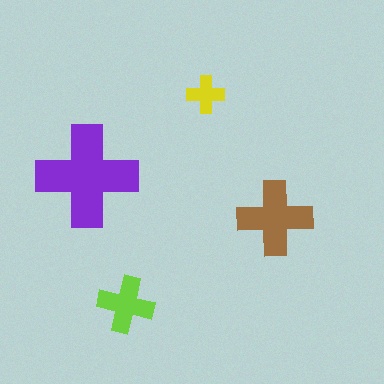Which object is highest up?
The yellow cross is topmost.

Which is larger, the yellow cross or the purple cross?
The purple one.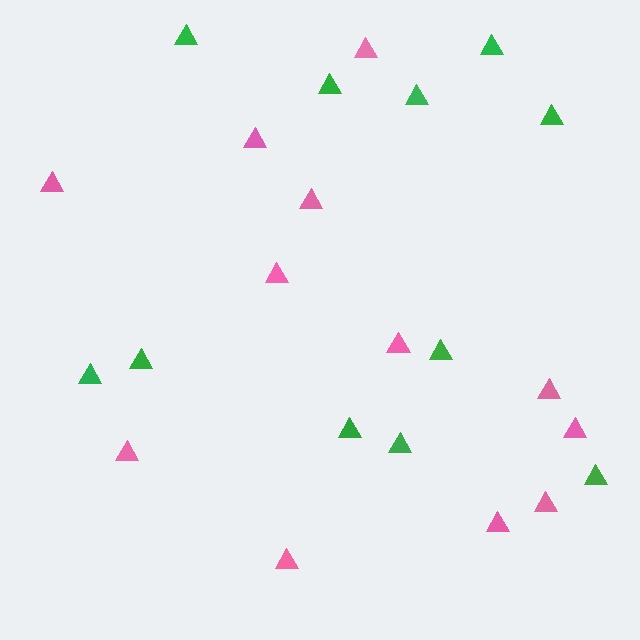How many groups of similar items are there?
There are 2 groups: one group of pink triangles (12) and one group of green triangles (11).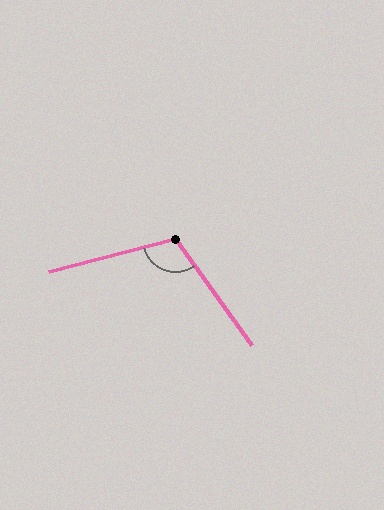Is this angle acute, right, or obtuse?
It is obtuse.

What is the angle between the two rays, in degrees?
Approximately 111 degrees.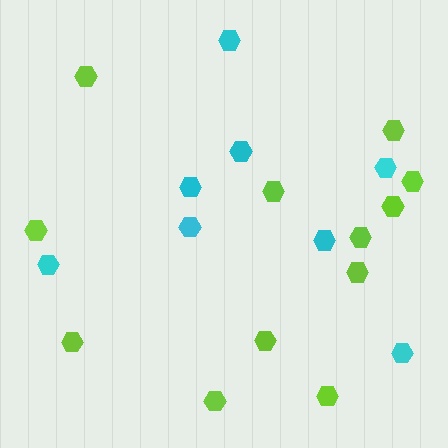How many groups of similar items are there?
There are 2 groups: one group of lime hexagons (12) and one group of cyan hexagons (8).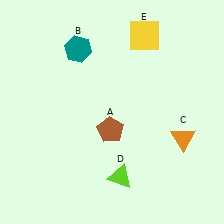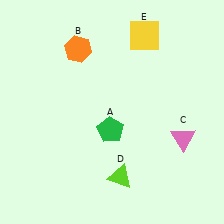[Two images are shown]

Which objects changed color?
A changed from brown to green. B changed from teal to orange. C changed from orange to pink.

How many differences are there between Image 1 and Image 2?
There are 3 differences between the two images.